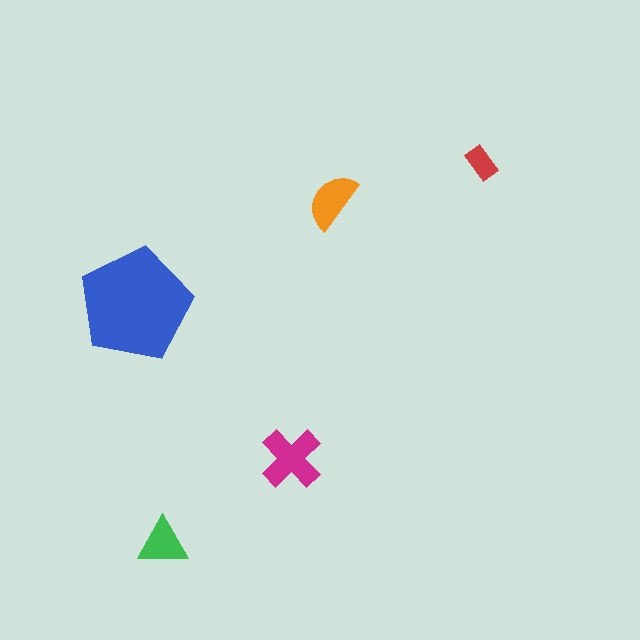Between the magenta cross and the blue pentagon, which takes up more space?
The blue pentagon.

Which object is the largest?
The blue pentagon.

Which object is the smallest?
The red rectangle.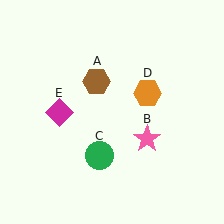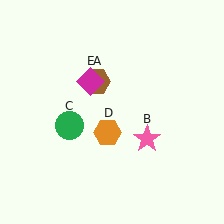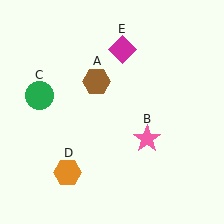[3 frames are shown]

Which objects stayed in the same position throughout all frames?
Brown hexagon (object A) and pink star (object B) remained stationary.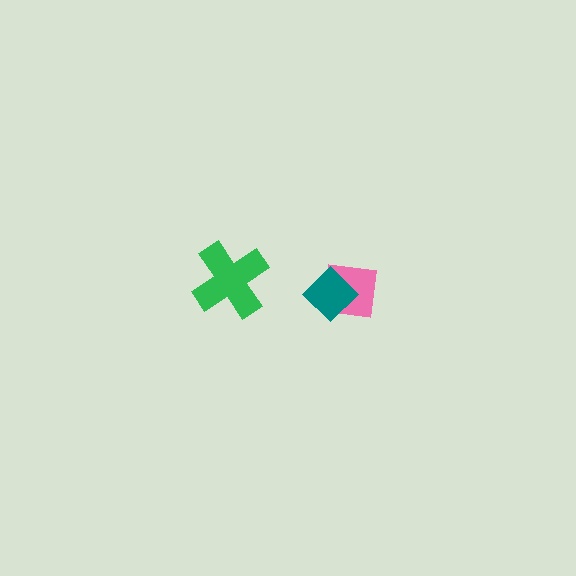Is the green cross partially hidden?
No, no other shape covers it.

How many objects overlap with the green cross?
0 objects overlap with the green cross.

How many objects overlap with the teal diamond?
1 object overlaps with the teal diamond.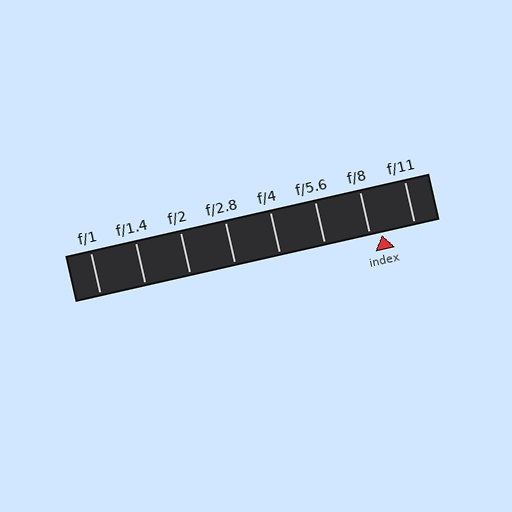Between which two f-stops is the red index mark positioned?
The index mark is between f/8 and f/11.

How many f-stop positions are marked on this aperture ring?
There are 8 f-stop positions marked.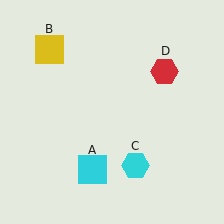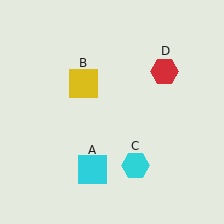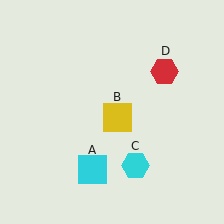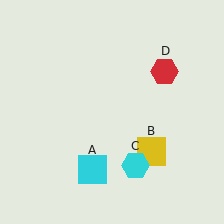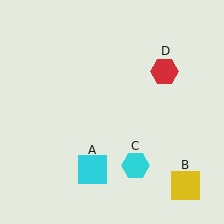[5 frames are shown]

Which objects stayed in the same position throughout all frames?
Cyan square (object A) and cyan hexagon (object C) and red hexagon (object D) remained stationary.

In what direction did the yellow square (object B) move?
The yellow square (object B) moved down and to the right.